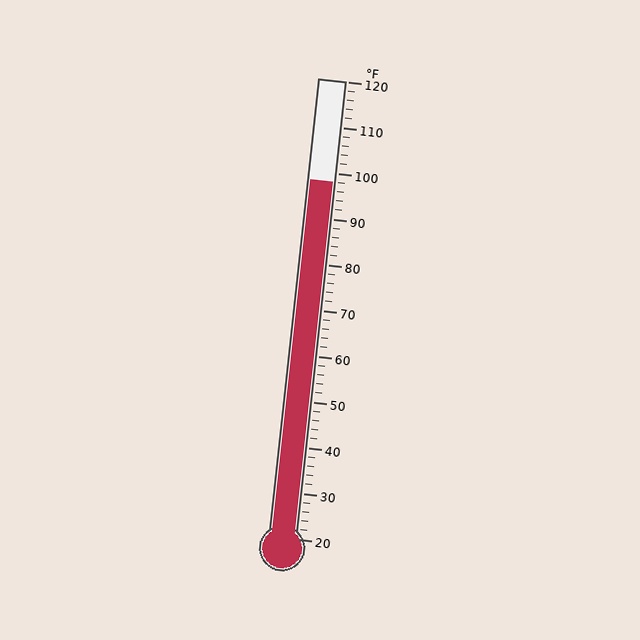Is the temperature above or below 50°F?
The temperature is above 50°F.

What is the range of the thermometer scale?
The thermometer scale ranges from 20°F to 120°F.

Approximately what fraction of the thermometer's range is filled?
The thermometer is filled to approximately 80% of its range.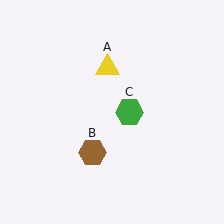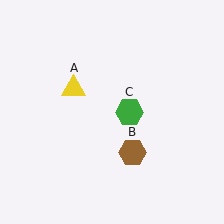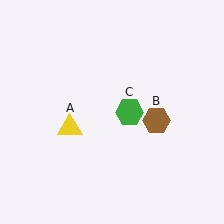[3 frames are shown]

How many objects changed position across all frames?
2 objects changed position: yellow triangle (object A), brown hexagon (object B).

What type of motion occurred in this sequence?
The yellow triangle (object A), brown hexagon (object B) rotated counterclockwise around the center of the scene.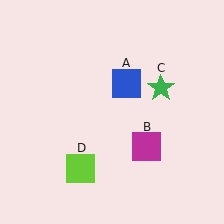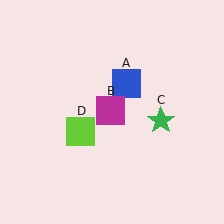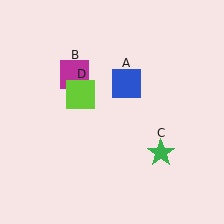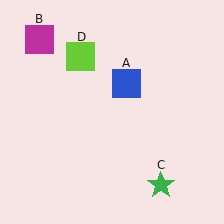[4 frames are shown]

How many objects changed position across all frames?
3 objects changed position: magenta square (object B), green star (object C), lime square (object D).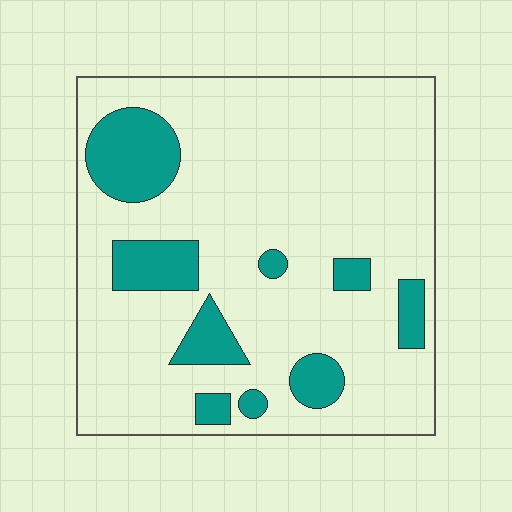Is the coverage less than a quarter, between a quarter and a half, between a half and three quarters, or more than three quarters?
Less than a quarter.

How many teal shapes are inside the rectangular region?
9.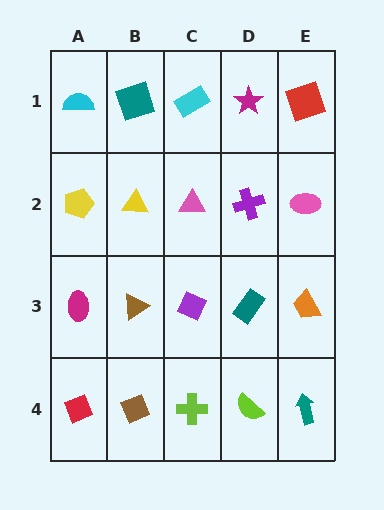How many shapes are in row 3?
5 shapes.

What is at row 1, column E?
A red square.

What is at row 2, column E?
A pink ellipse.